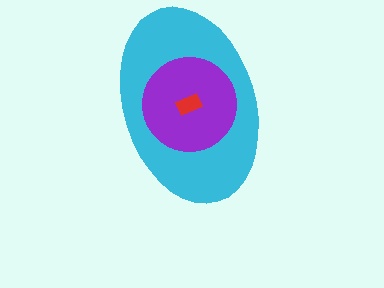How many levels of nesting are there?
3.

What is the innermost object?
The red rectangle.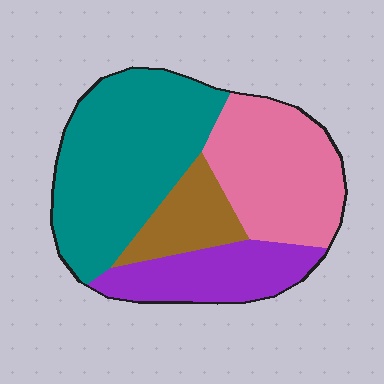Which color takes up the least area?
Brown, at roughly 10%.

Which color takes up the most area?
Teal, at roughly 40%.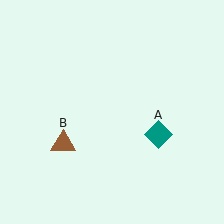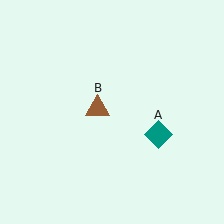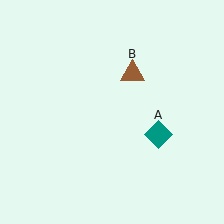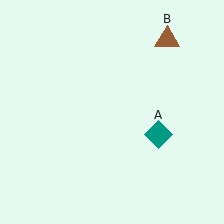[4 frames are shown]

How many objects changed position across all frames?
1 object changed position: brown triangle (object B).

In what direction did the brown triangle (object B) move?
The brown triangle (object B) moved up and to the right.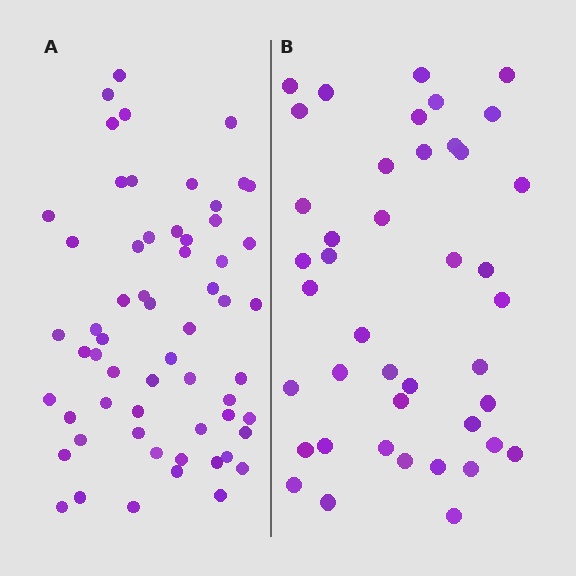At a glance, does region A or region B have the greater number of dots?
Region A (the left region) has more dots.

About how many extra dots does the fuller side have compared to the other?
Region A has approximately 20 more dots than region B.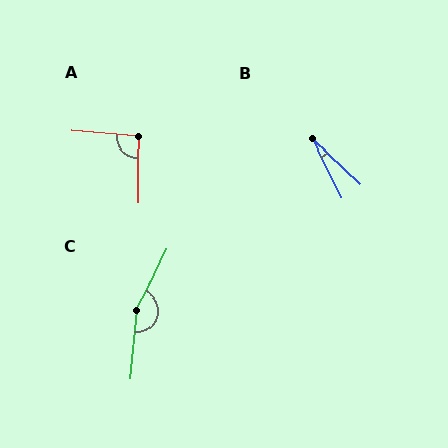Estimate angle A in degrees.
Approximately 95 degrees.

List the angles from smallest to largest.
B (21°), A (95°), C (160°).